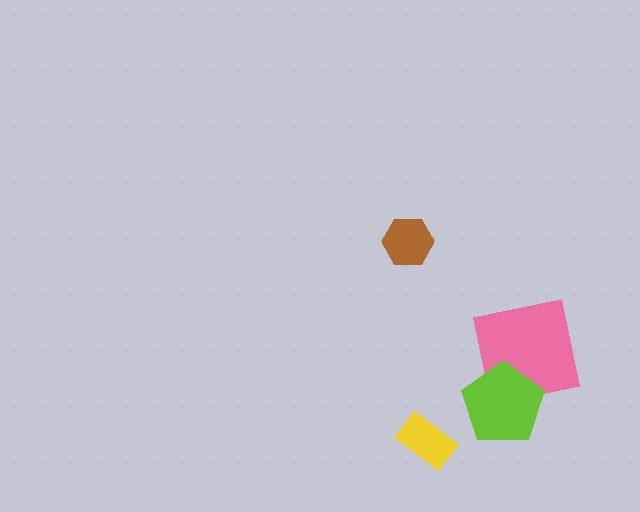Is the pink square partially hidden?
Yes, it is partially covered by another shape.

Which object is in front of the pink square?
The lime pentagon is in front of the pink square.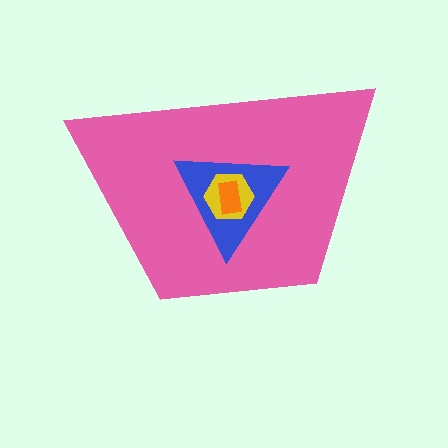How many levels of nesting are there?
4.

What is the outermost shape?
The pink trapezoid.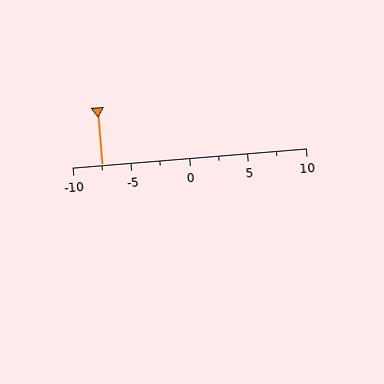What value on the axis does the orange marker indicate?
The marker indicates approximately -7.5.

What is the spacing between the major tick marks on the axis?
The major ticks are spaced 5 apart.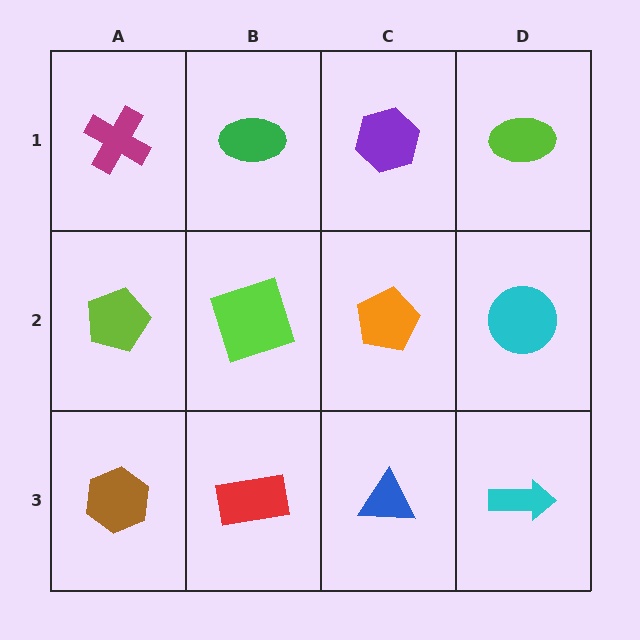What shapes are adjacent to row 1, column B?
A lime square (row 2, column B), a magenta cross (row 1, column A), a purple hexagon (row 1, column C).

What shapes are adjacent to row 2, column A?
A magenta cross (row 1, column A), a brown hexagon (row 3, column A), a lime square (row 2, column B).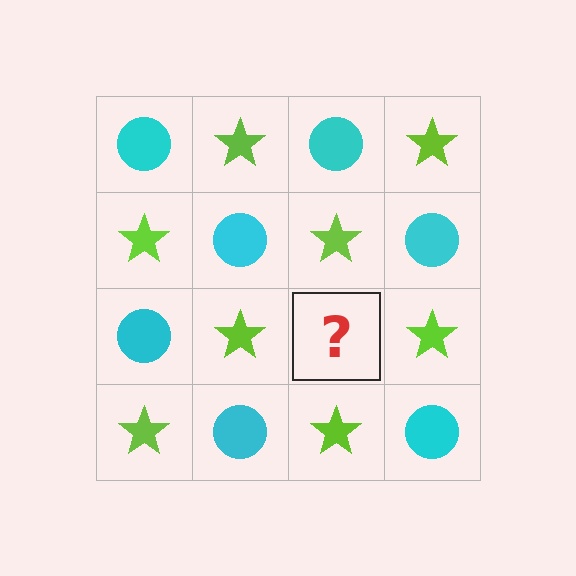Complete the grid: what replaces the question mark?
The question mark should be replaced with a cyan circle.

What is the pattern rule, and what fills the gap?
The rule is that it alternates cyan circle and lime star in a checkerboard pattern. The gap should be filled with a cyan circle.